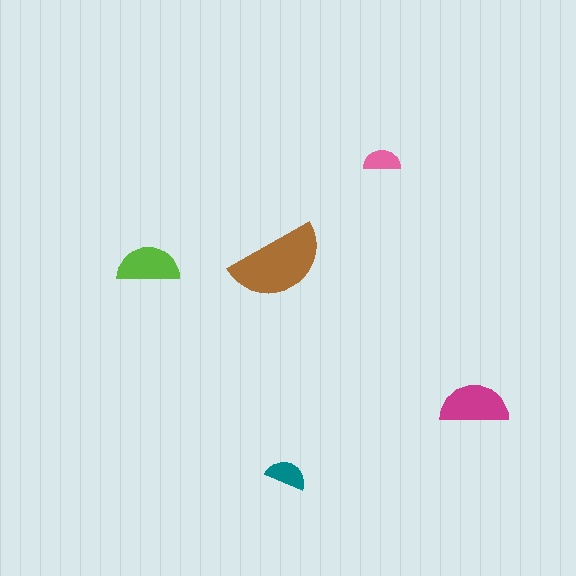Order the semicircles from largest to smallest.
the brown one, the magenta one, the lime one, the teal one, the pink one.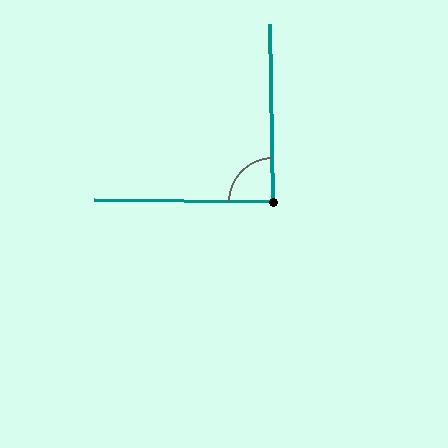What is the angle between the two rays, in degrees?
Approximately 88 degrees.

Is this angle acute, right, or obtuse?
It is approximately a right angle.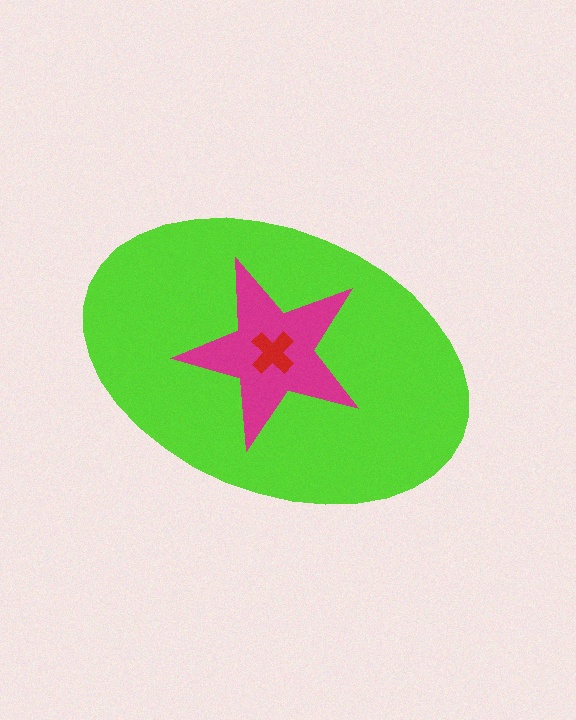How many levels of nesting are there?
3.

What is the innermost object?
The red cross.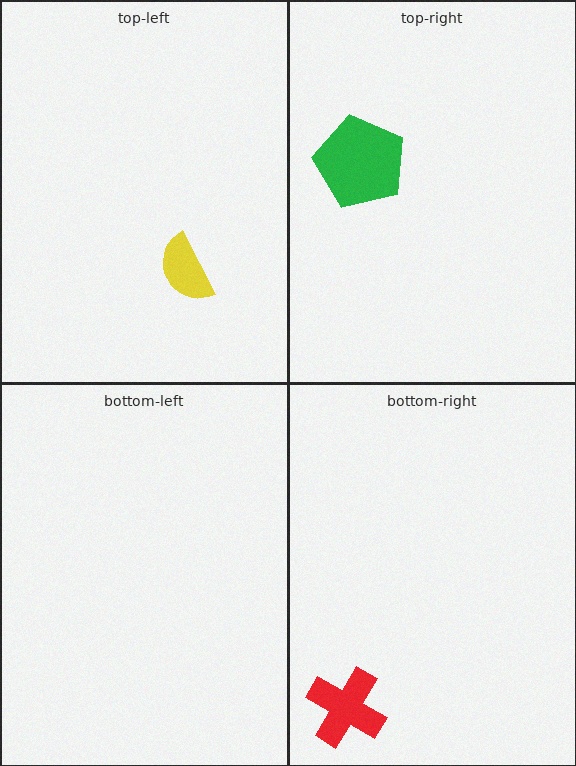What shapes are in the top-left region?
The yellow semicircle.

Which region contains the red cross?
The bottom-right region.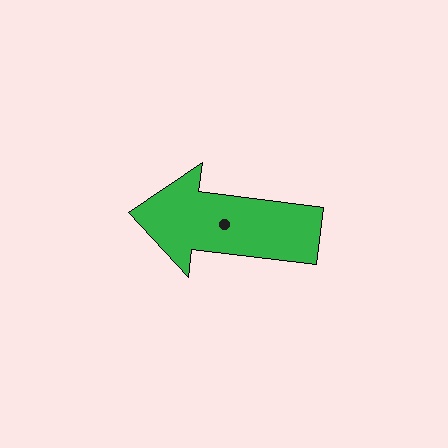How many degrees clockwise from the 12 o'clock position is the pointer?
Approximately 277 degrees.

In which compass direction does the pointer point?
West.